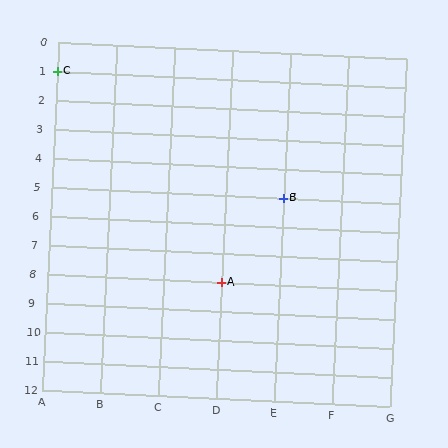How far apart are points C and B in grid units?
Points C and B are 4 columns and 4 rows apart (about 5.7 grid units diagonally).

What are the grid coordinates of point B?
Point B is at grid coordinates (E, 5).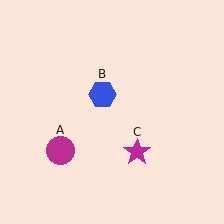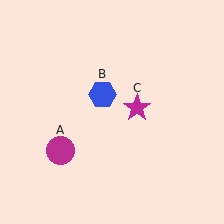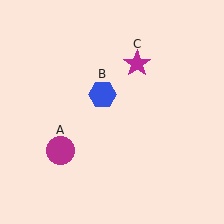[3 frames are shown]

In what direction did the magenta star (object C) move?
The magenta star (object C) moved up.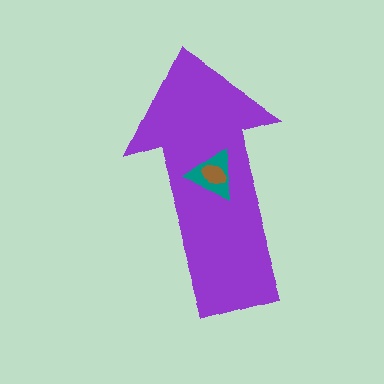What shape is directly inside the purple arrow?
The teal triangle.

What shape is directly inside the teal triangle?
The brown ellipse.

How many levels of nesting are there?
3.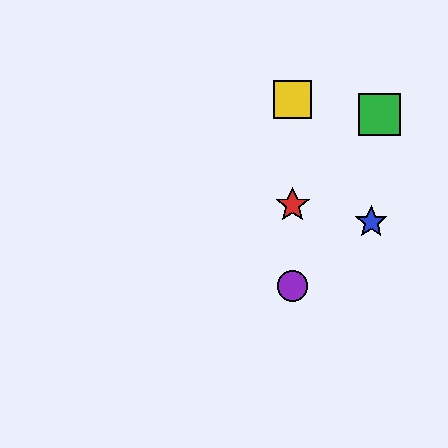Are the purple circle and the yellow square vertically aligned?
Yes, both are at x≈293.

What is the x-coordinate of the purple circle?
The purple circle is at x≈293.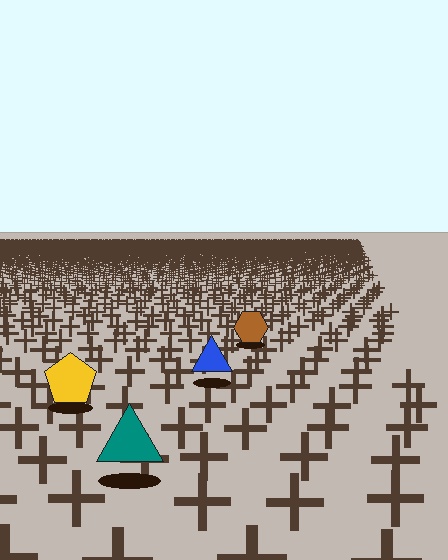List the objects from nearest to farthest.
From nearest to farthest: the teal triangle, the yellow pentagon, the blue triangle, the brown hexagon.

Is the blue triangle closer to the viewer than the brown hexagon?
Yes. The blue triangle is closer — you can tell from the texture gradient: the ground texture is coarser near it.